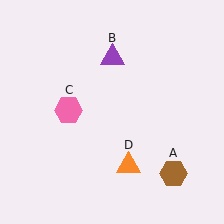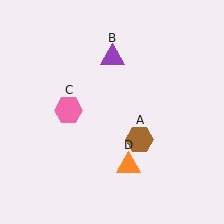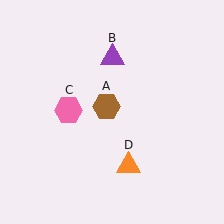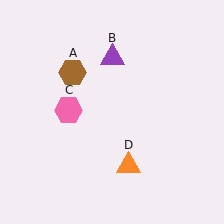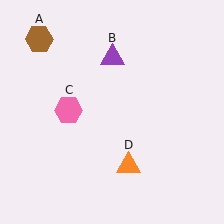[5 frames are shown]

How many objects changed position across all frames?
1 object changed position: brown hexagon (object A).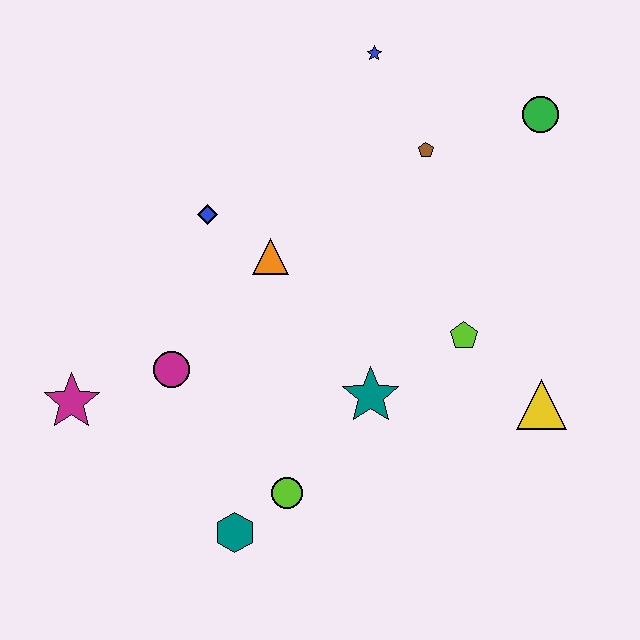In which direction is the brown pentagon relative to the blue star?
The brown pentagon is below the blue star.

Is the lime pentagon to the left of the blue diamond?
No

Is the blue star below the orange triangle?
No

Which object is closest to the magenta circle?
The magenta star is closest to the magenta circle.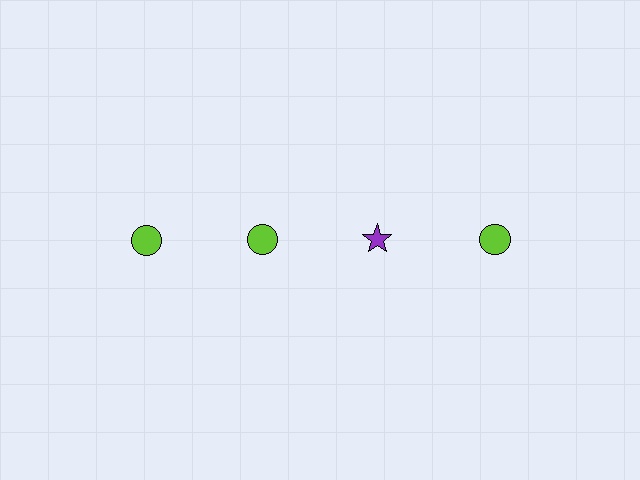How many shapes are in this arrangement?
There are 4 shapes arranged in a grid pattern.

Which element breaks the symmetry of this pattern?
The purple star in the top row, center column breaks the symmetry. All other shapes are lime circles.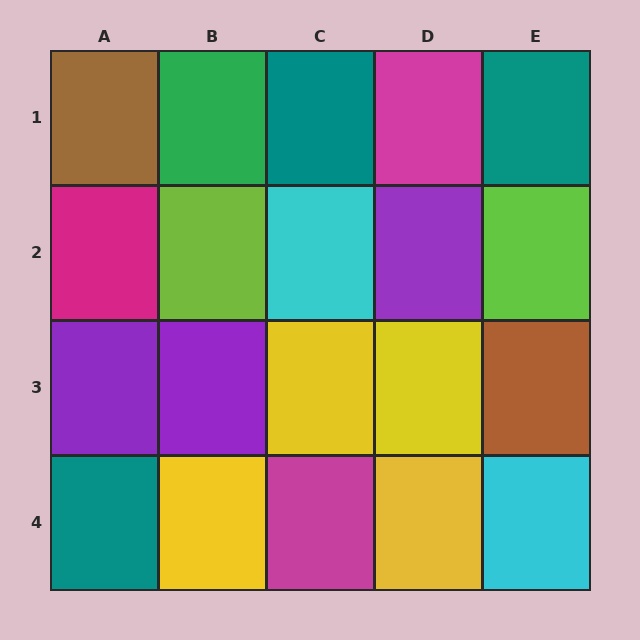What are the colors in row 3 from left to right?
Purple, purple, yellow, yellow, brown.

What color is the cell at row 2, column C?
Cyan.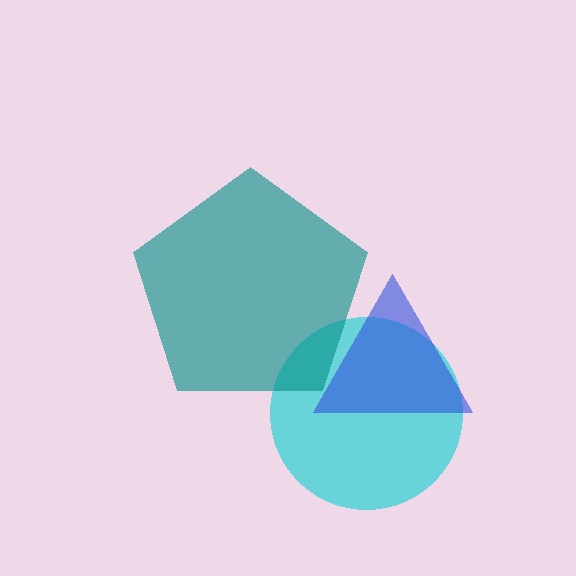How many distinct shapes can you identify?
There are 3 distinct shapes: a cyan circle, a blue triangle, a teal pentagon.